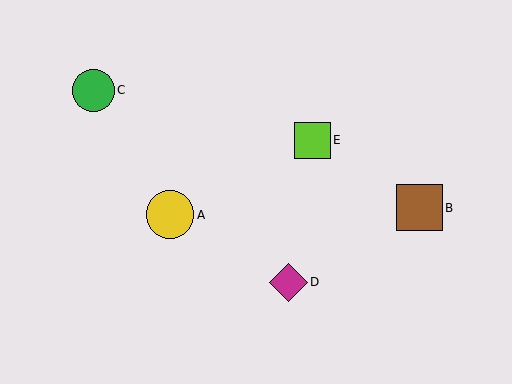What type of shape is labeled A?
Shape A is a yellow circle.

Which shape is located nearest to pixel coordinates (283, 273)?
The magenta diamond (labeled D) at (288, 282) is nearest to that location.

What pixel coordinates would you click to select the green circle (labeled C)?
Click at (93, 90) to select the green circle C.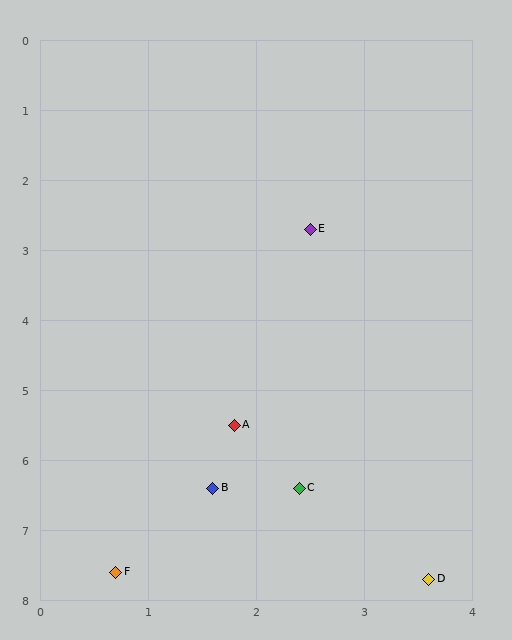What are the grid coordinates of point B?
Point B is at approximately (1.6, 6.4).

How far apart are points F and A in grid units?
Points F and A are about 2.4 grid units apart.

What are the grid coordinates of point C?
Point C is at approximately (2.4, 6.4).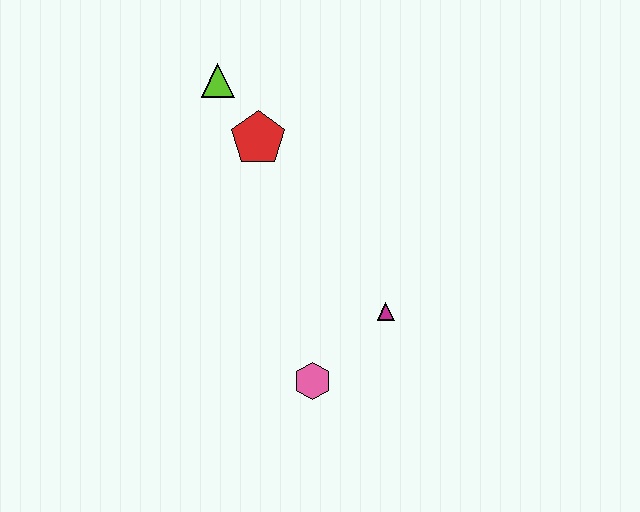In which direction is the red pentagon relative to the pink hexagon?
The red pentagon is above the pink hexagon.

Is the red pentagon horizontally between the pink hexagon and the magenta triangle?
No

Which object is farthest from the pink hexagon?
The lime triangle is farthest from the pink hexagon.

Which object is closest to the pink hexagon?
The magenta triangle is closest to the pink hexagon.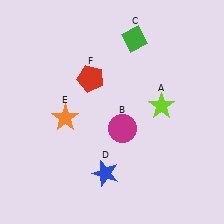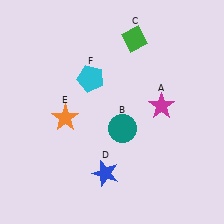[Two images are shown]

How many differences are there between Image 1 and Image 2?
There are 3 differences between the two images.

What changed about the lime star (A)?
In Image 1, A is lime. In Image 2, it changed to magenta.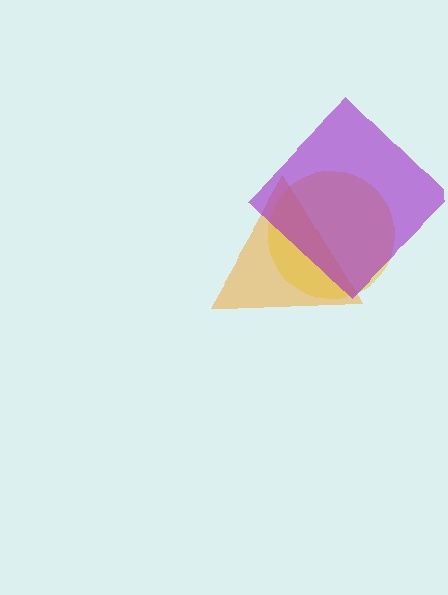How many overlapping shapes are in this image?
There are 3 overlapping shapes in the image.